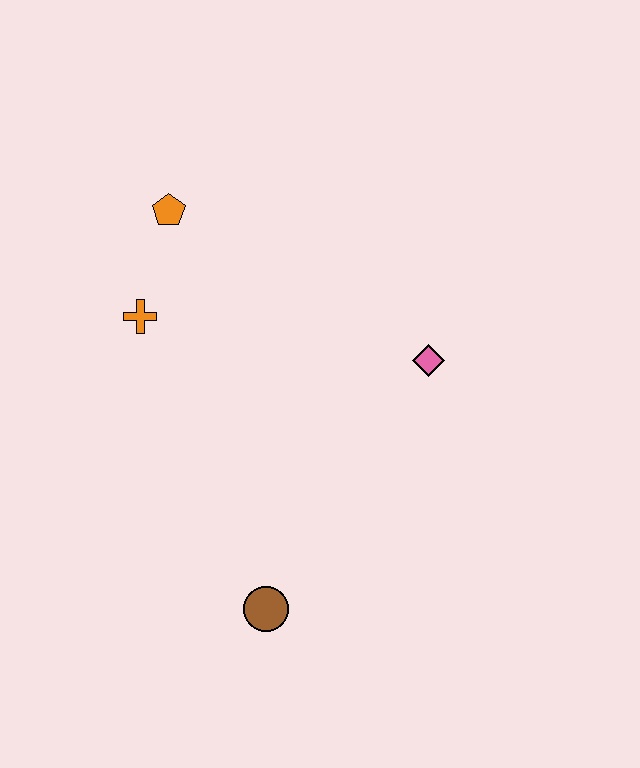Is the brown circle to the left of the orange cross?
No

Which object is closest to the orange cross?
The orange pentagon is closest to the orange cross.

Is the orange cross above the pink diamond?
Yes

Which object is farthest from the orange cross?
The brown circle is farthest from the orange cross.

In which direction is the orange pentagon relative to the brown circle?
The orange pentagon is above the brown circle.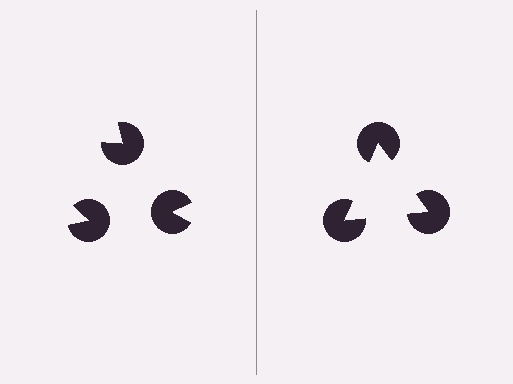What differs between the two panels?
The pac-man discs are positioned identically on both sides; only the wedge orientations differ. On the right they align to a triangle; on the left they are misaligned.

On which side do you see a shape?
An illusory triangle appears on the right side. On the left side the wedge cuts are rotated, so no coherent shape forms.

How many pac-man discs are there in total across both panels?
6 — 3 on each side.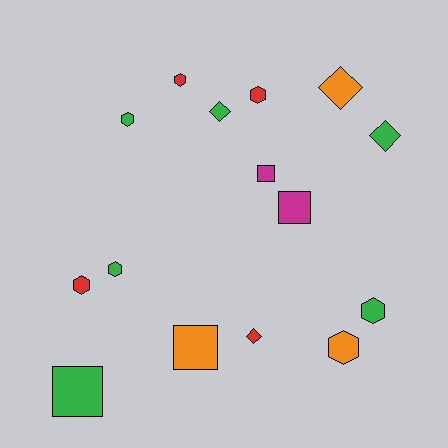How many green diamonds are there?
There are 2 green diamonds.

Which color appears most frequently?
Green, with 6 objects.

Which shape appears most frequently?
Hexagon, with 7 objects.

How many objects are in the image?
There are 15 objects.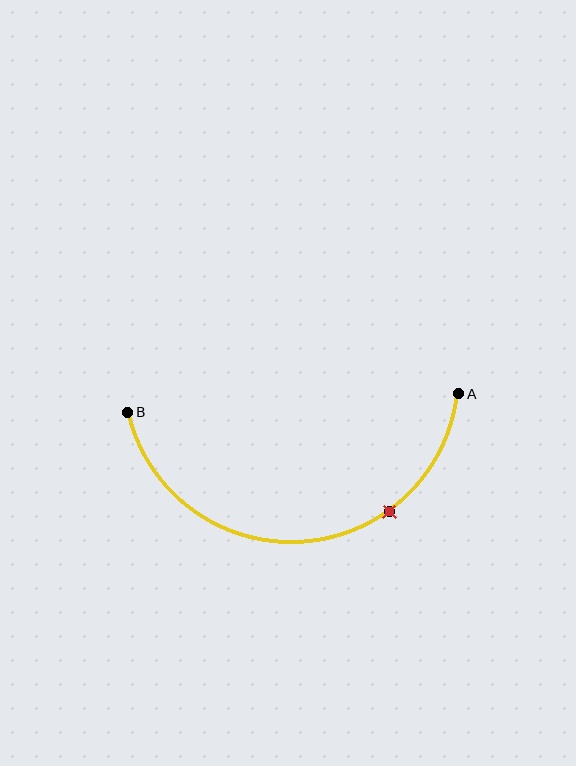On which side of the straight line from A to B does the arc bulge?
The arc bulges below the straight line connecting A and B.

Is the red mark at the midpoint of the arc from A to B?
No. The red mark lies on the arc but is closer to endpoint A. The arc midpoint would be at the point on the curve equidistant along the arc from both A and B.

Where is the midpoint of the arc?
The arc midpoint is the point on the curve farthest from the straight line joining A and B. It sits below that line.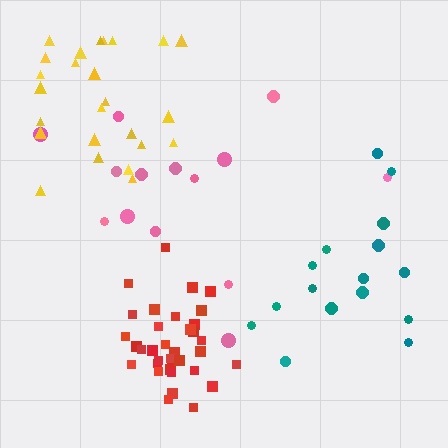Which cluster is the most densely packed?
Red.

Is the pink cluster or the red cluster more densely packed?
Red.